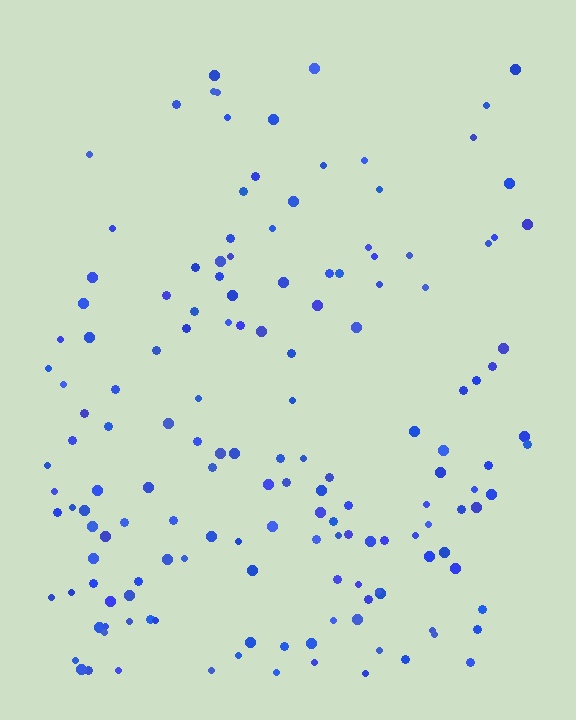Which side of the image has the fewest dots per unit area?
The top.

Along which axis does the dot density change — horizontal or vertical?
Vertical.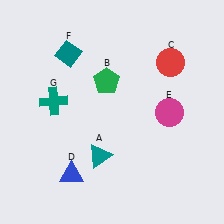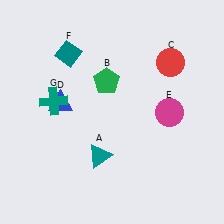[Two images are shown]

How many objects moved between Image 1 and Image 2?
1 object moved between the two images.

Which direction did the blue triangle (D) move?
The blue triangle (D) moved up.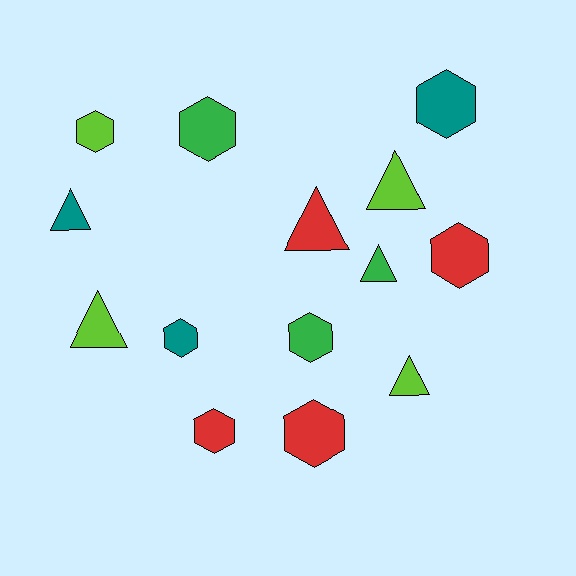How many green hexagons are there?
There are 2 green hexagons.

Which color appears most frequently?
Red, with 4 objects.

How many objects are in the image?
There are 14 objects.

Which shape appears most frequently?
Hexagon, with 8 objects.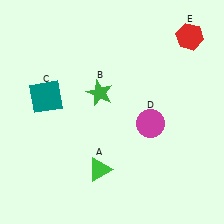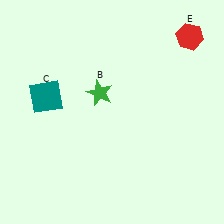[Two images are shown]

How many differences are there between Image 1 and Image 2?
There are 2 differences between the two images.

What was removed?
The green triangle (A), the magenta circle (D) were removed in Image 2.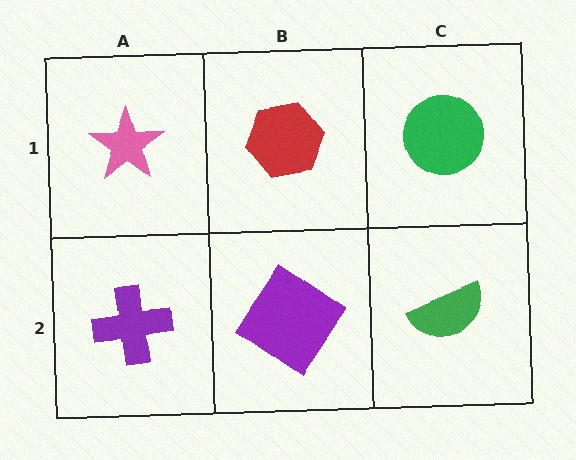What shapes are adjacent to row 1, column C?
A green semicircle (row 2, column C), a red hexagon (row 1, column B).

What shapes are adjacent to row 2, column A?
A pink star (row 1, column A), a purple diamond (row 2, column B).